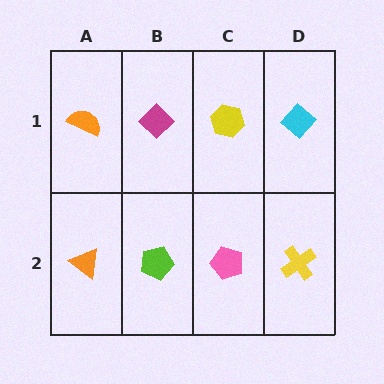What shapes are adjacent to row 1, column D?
A yellow cross (row 2, column D), a yellow hexagon (row 1, column C).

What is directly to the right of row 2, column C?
A yellow cross.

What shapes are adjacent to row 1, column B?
A lime pentagon (row 2, column B), an orange semicircle (row 1, column A), a yellow hexagon (row 1, column C).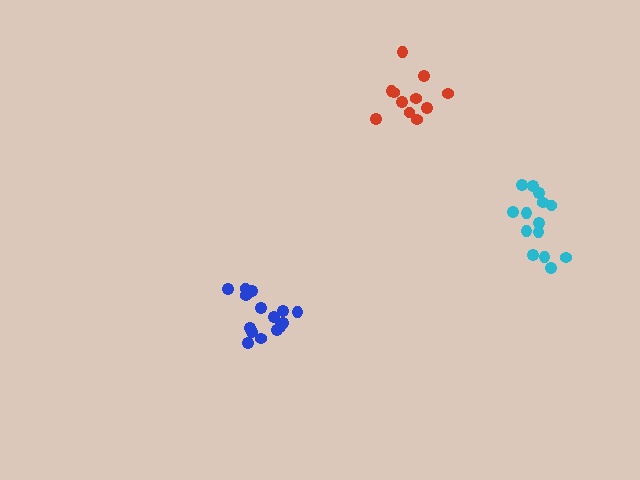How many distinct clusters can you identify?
There are 3 distinct clusters.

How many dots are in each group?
Group 1: 11 dots, Group 2: 15 dots, Group 3: 14 dots (40 total).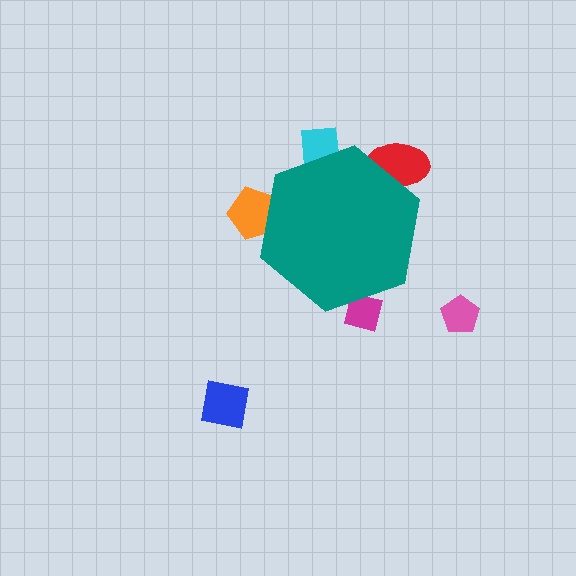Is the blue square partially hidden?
No, the blue square is fully visible.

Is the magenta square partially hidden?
Yes, the magenta square is partially hidden behind the teal hexagon.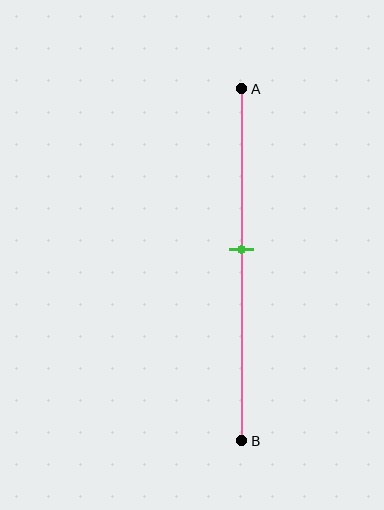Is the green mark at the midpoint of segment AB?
No, the mark is at about 45% from A, not at the 50% midpoint.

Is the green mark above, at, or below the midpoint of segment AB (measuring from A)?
The green mark is above the midpoint of segment AB.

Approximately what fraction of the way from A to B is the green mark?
The green mark is approximately 45% of the way from A to B.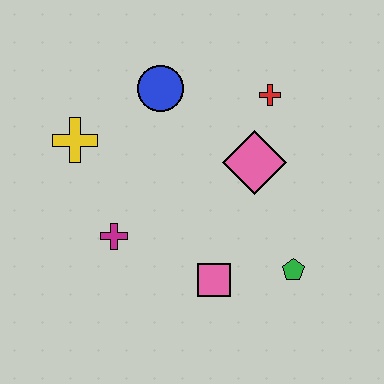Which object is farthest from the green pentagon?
The yellow cross is farthest from the green pentagon.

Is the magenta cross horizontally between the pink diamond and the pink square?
No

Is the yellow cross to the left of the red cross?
Yes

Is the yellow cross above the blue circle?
No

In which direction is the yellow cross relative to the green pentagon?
The yellow cross is to the left of the green pentagon.